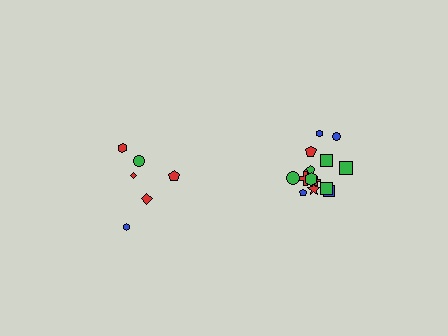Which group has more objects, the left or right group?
The right group.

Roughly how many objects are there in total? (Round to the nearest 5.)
Roughly 20 objects in total.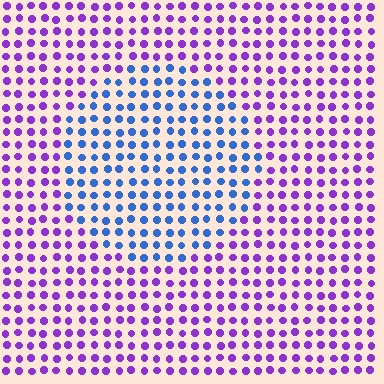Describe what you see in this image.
The image is filled with small purple elements in a uniform arrangement. A circle-shaped region is visible where the elements are tinted to a slightly different hue, forming a subtle color boundary.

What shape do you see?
I see a circle.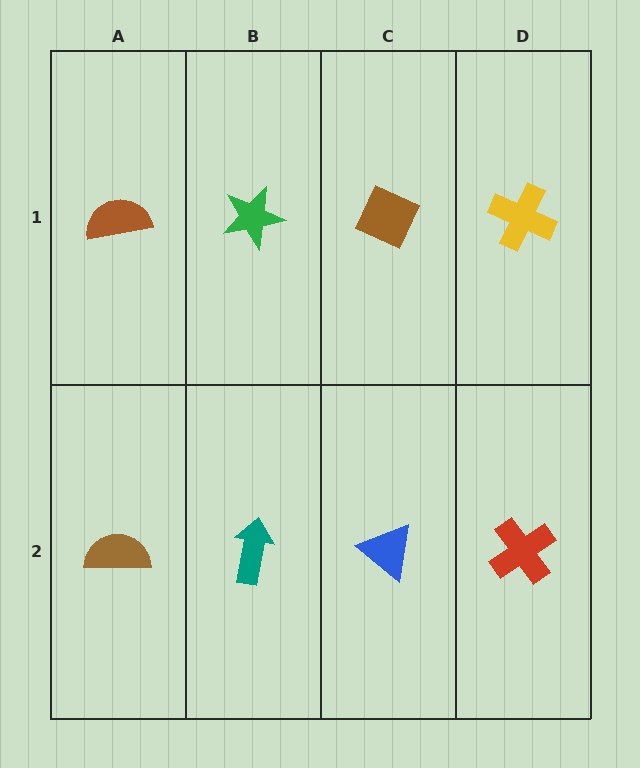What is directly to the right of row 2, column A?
A teal arrow.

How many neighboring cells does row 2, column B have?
3.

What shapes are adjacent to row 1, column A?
A brown semicircle (row 2, column A), a green star (row 1, column B).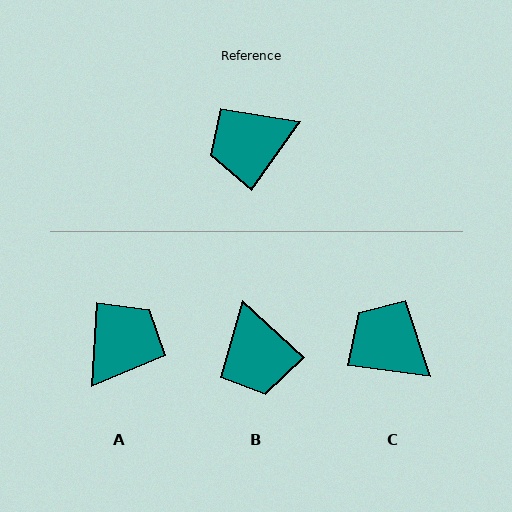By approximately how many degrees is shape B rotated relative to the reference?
Approximately 83 degrees counter-clockwise.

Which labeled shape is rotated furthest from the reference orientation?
A, about 148 degrees away.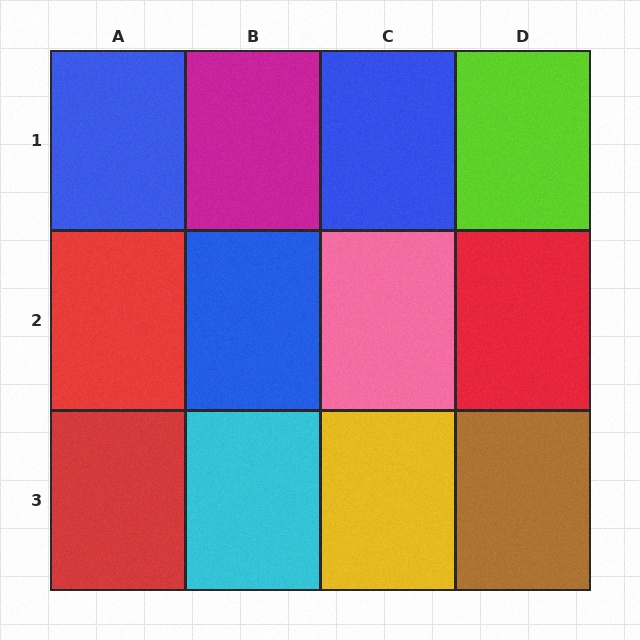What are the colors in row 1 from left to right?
Blue, magenta, blue, lime.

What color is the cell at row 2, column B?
Blue.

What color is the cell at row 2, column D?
Red.